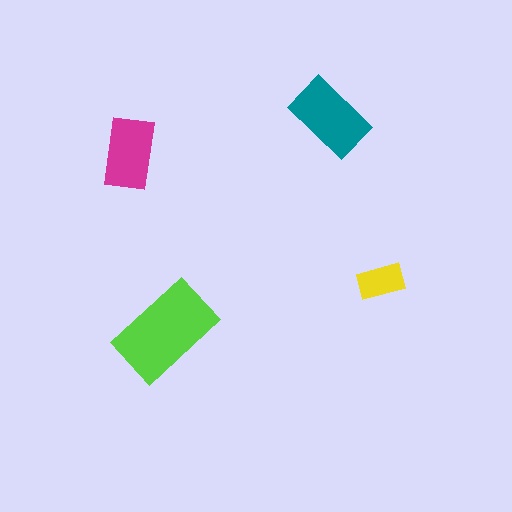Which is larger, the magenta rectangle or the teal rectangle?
The teal one.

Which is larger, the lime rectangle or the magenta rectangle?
The lime one.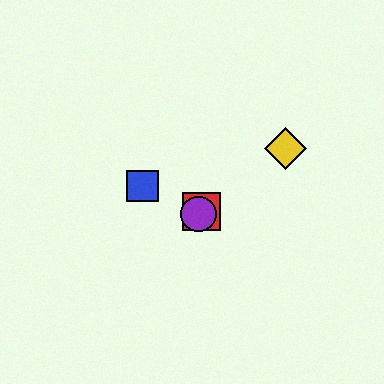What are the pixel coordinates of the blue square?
The blue square is at (142, 186).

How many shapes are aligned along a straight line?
4 shapes (the red square, the green circle, the yellow diamond, the purple circle) are aligned along a straight line.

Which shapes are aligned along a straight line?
The red square, the green circle, the yellow diamond, the purple circle are aligned along a straight line.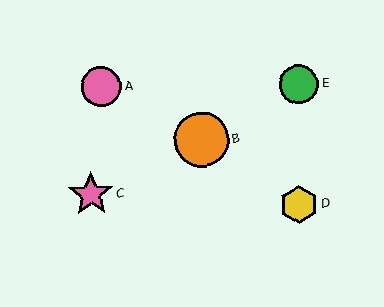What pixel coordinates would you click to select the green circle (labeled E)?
Click at (299, 84) to select the green circle E.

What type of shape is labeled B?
Shape B is an orange circle.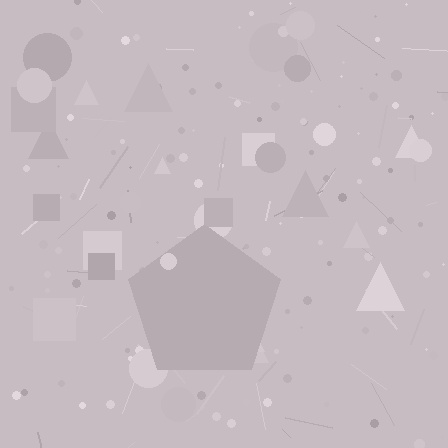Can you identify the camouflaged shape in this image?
The camouflaged shape is a pentagon.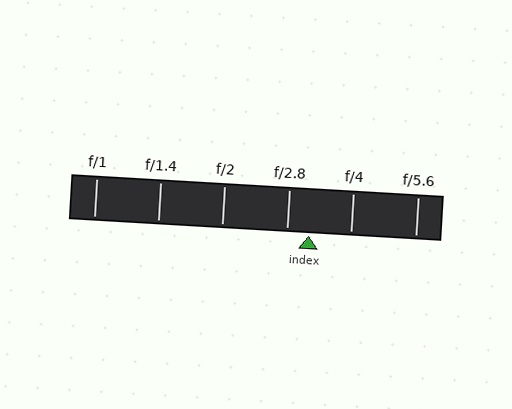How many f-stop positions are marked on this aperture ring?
There are 6 f-stop positions marked.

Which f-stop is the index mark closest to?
The index mark is closest to f/2.8.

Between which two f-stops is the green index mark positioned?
The index mark is between f/2.8 and f/4.